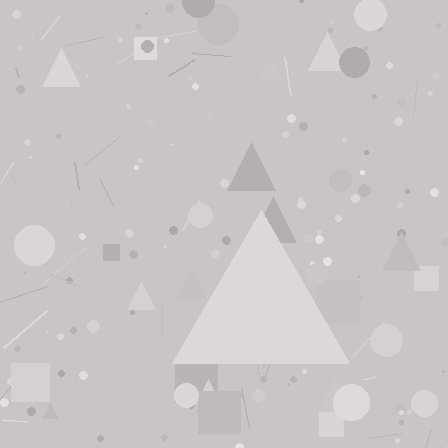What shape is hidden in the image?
A triangle is hidden in the image.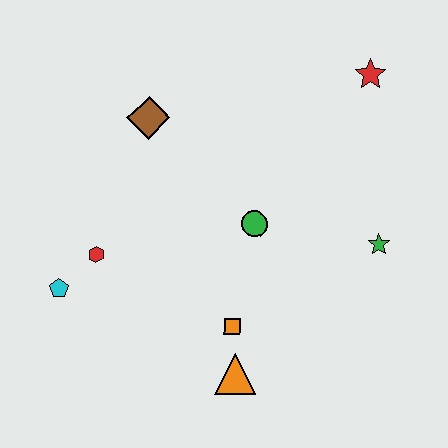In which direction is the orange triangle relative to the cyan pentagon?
The orange triangle is to the right of the cyan pentagon.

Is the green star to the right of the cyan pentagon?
Yes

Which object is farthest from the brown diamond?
The orange triangle is farthest from the brown diamond.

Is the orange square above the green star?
No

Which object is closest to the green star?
The green circle is closest to the green star.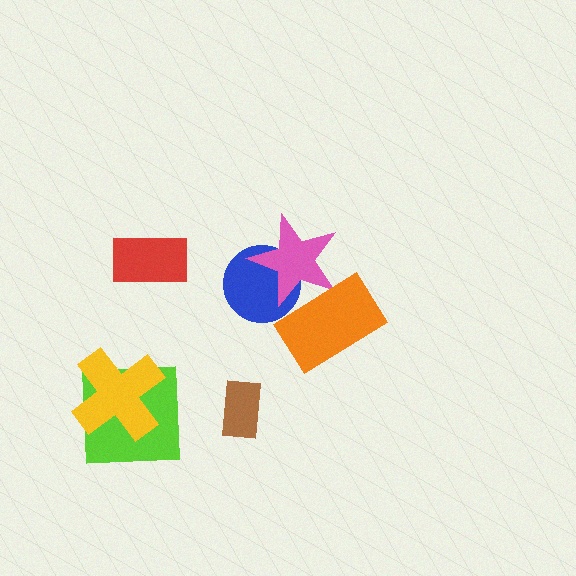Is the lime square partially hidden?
Yes, it is partially covered by another shape.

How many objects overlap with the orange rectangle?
1 object overlaps with the orange rectangle.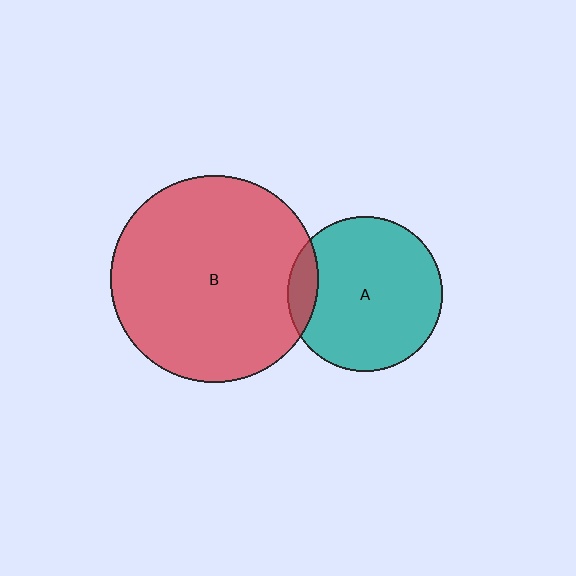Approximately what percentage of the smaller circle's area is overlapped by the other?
Approximately 10%.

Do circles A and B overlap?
Yes.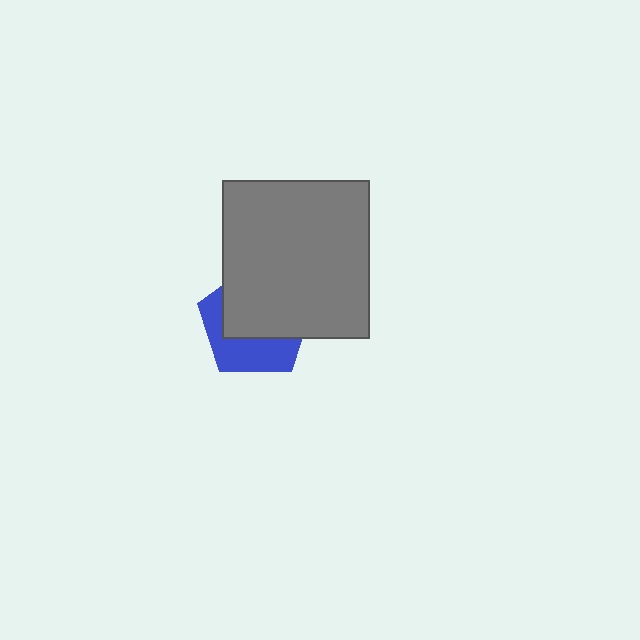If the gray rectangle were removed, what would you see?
You would see the complete blue pentagon.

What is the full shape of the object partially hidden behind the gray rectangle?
The partially hidden object is a blue pentagon.